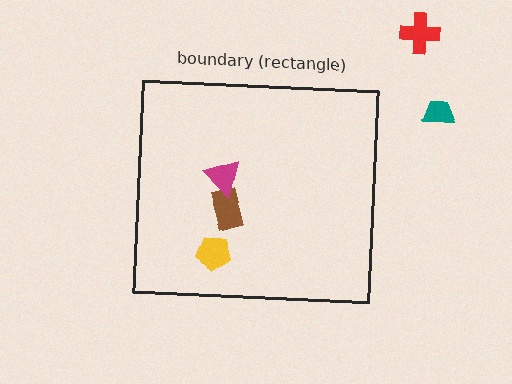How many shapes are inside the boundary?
3 inside, 2 outside.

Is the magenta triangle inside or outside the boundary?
Inside.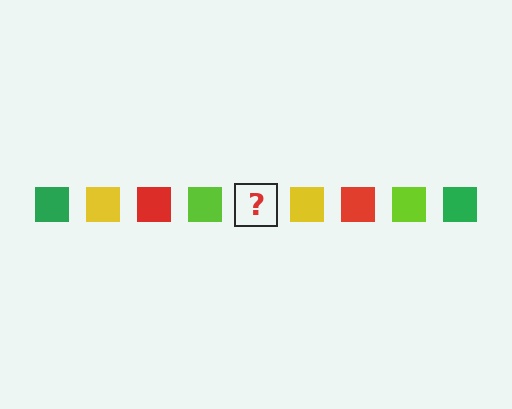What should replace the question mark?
The question mark should be replaced with a green square.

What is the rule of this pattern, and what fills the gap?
The rule is that the pattern cycles through green, yellow, red, lime squares. The gap should be filled with a green square.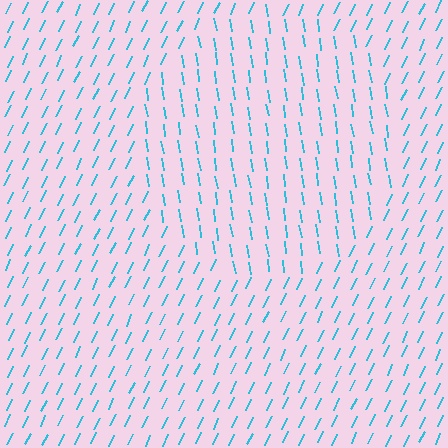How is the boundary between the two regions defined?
The boundary is defined purely by a change in line orientation (approximately 35 degrees difference). All lines are the same color and thickness.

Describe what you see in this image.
The image is filled with small cyan line segments. A circle region in the image has lines oriented differently from the surrounding lines, creating a visible texture boundary.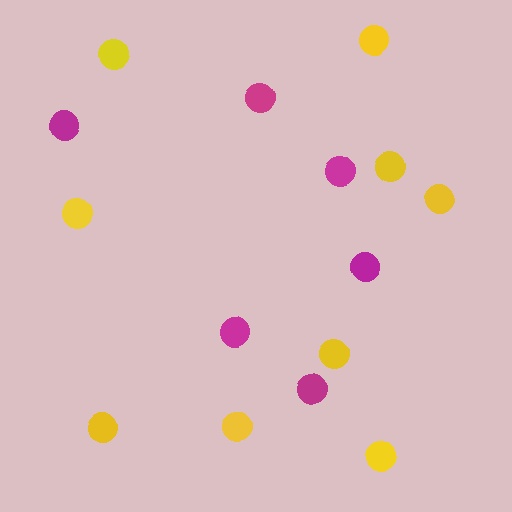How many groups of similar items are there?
There are 2 groups: one group of magenta circles (6) and one group of yellow circles (9).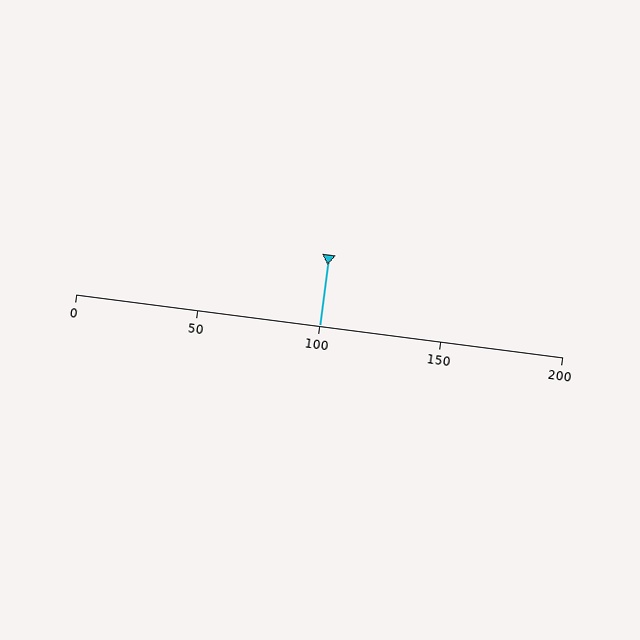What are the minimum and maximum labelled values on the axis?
The axis runs from 0 to 200.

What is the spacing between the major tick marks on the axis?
The major ticks are spaced 50 apart.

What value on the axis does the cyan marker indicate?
The marker indicates approximately 100.